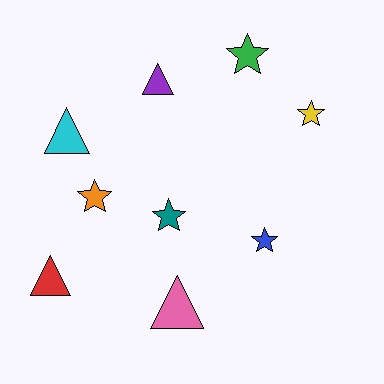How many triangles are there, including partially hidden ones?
There are 4 triangles.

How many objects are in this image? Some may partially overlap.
There are 9 objects.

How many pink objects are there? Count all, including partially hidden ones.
There is 1 pink object.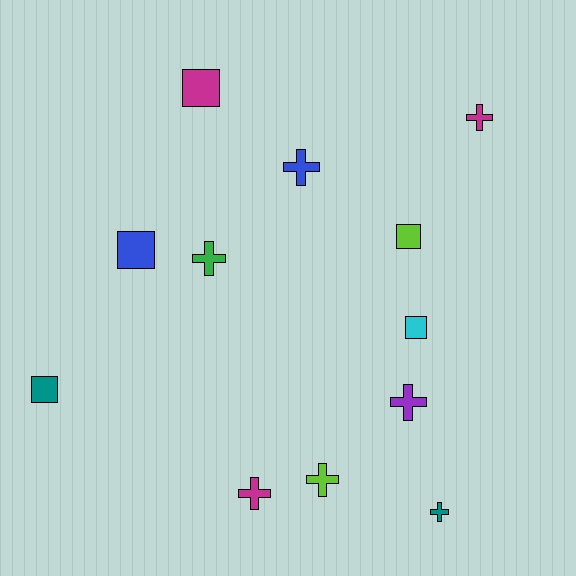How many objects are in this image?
There are 12 objects.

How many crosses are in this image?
There are 7 crosses.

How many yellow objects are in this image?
There are no yellow objects.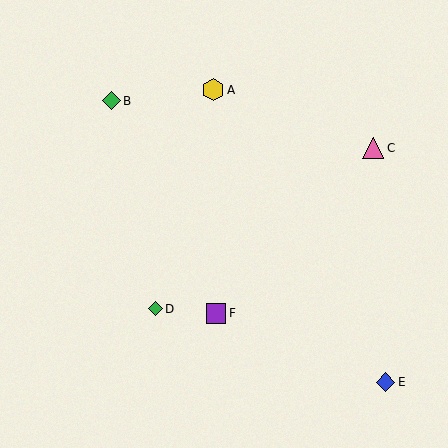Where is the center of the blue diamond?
The center of the blue diamond is at (386, 382).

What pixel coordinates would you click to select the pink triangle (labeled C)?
Click at (373, 148) to select the pink triangle C.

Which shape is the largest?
The yellow hexagon (labeled A) is the largest.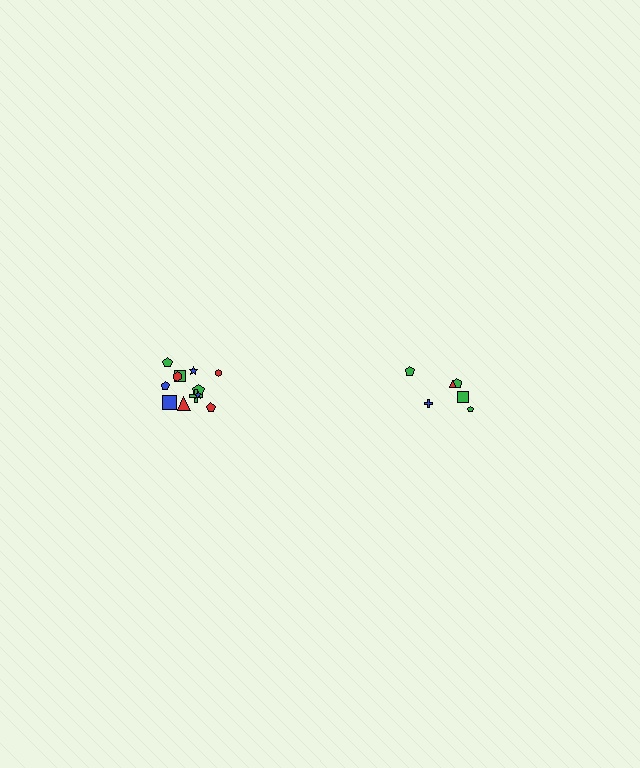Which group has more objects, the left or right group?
The left group.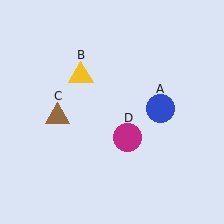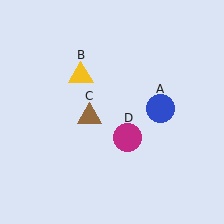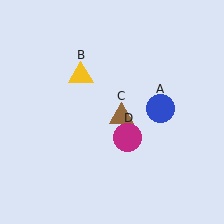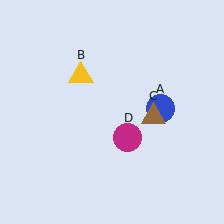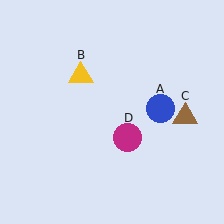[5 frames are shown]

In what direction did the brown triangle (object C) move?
The brown triangle (object C) moved right.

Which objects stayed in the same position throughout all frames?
Blue circle (object A) and yellow triangle (object B) and magenta circle (object D) remained stationary.